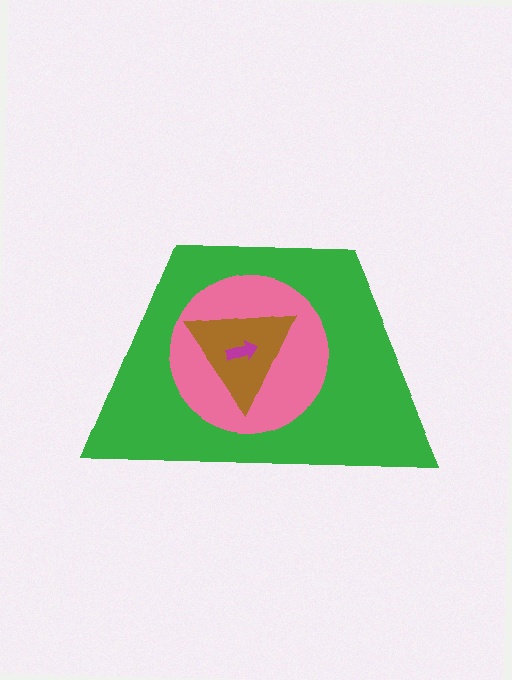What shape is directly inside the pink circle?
The brown triangle.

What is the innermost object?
The magenta arrow.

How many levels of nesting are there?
4.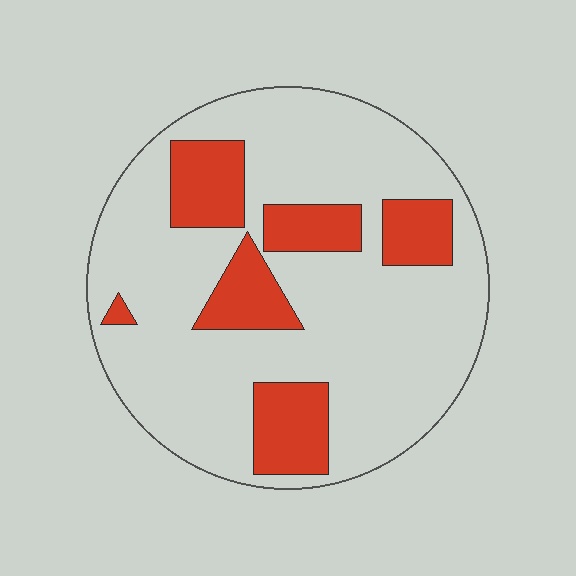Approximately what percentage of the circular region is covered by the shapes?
Approximately 25%.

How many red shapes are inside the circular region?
6.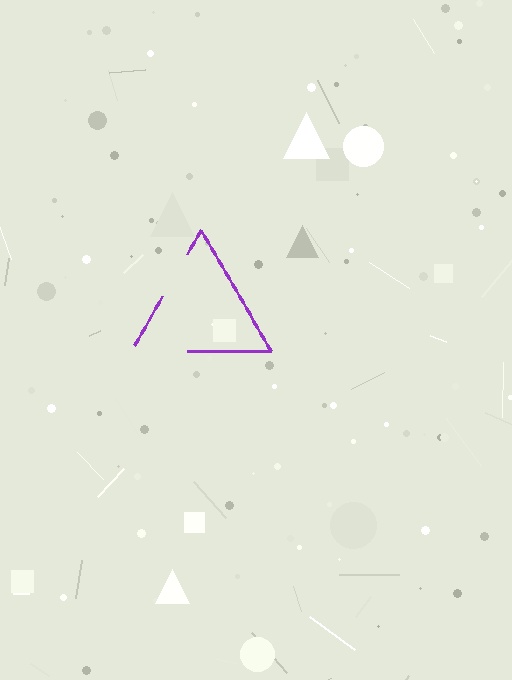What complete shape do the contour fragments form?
The contour fragments form a triangle.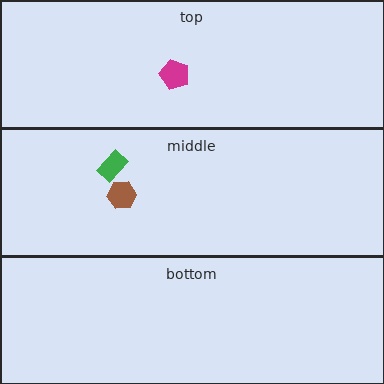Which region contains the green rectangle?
The middle region.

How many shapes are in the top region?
1.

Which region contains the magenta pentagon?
The top region.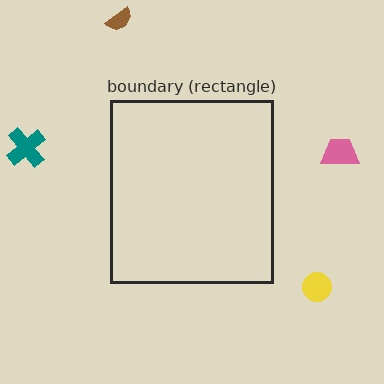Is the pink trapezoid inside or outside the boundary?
Outside.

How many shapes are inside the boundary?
0 inside, 4 outside.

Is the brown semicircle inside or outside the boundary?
Outside.